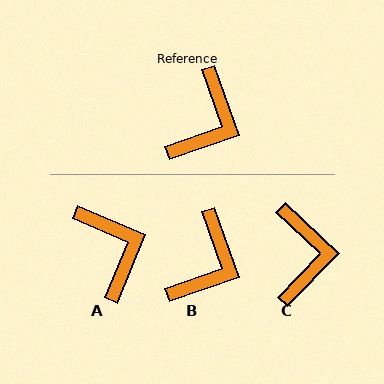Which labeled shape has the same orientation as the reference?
B.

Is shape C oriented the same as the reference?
No, it is off by about 27 degrees.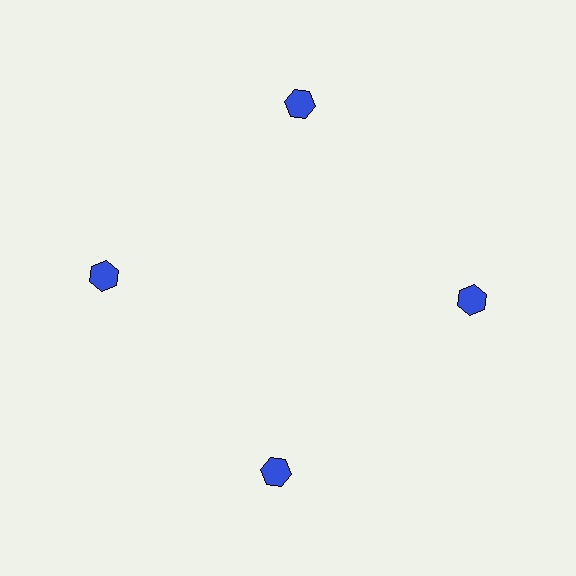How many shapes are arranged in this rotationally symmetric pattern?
There are 4 shapes, arranged in 4 groups of 1.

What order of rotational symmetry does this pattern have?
This pattern has 4-fold rotational symmetry.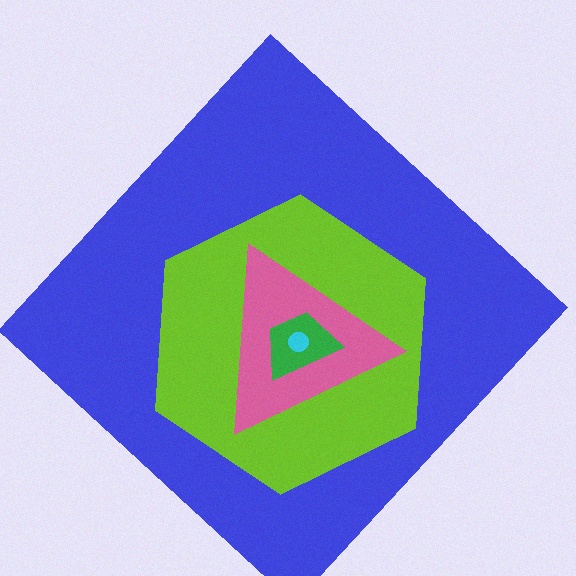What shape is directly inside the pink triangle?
The green trapezoid.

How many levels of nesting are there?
5.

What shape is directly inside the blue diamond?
The lime hexagon.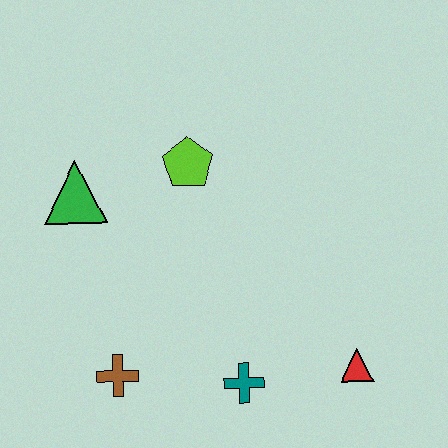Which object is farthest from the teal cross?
The green triangle is farthest from the teal cross.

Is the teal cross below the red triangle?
Yes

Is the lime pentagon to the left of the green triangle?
No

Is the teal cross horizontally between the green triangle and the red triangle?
Yes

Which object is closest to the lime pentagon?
The green triangle is closest to the lime pentagon.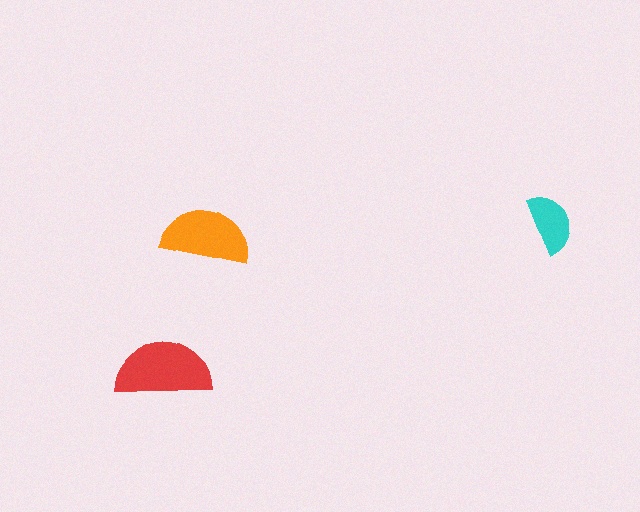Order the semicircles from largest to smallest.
the red one, the orange one, the cyan one.